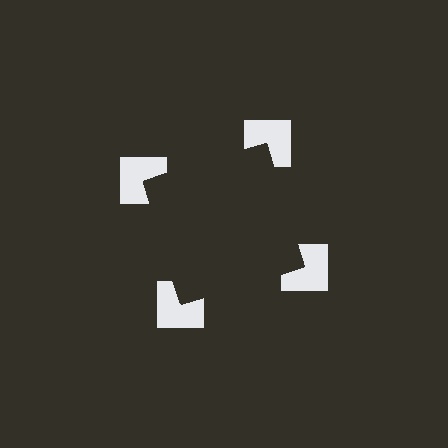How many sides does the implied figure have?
4 sides.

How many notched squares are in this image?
There are 4 — one at each vertex of the illusory square.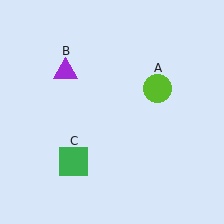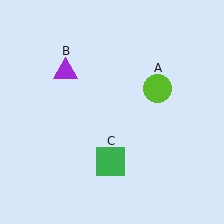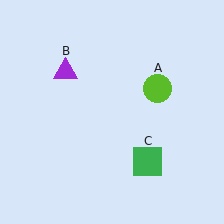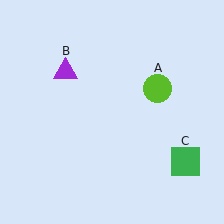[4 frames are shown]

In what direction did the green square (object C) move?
The green square (object C) moved right.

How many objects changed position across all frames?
1 object changed position: green square (object C).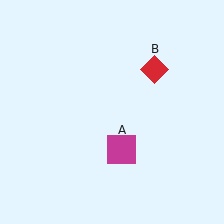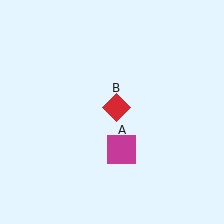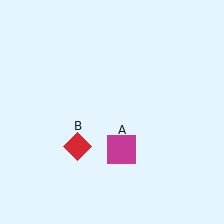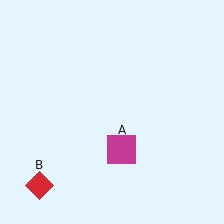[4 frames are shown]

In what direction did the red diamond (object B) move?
The red diamond (object B) moved down and to the left.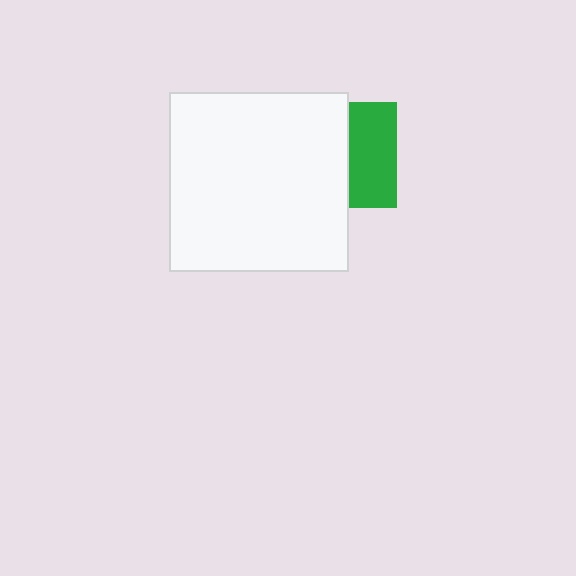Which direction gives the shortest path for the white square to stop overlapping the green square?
Moving left gives the shortest separation.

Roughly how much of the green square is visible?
A small part of it is visible (roughly 44%).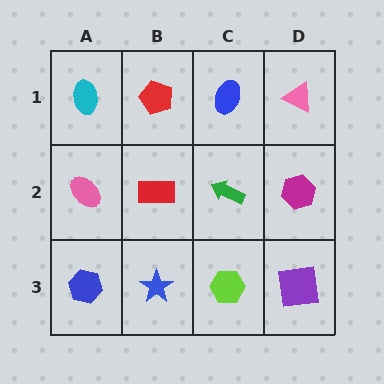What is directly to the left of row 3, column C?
A blue star.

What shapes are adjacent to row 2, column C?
A blue ellipse (row 1, column C), a lime hexagon (row 3, column C), a red rectangle (row 2, column B), a magenta hexagon (row 2, column D).